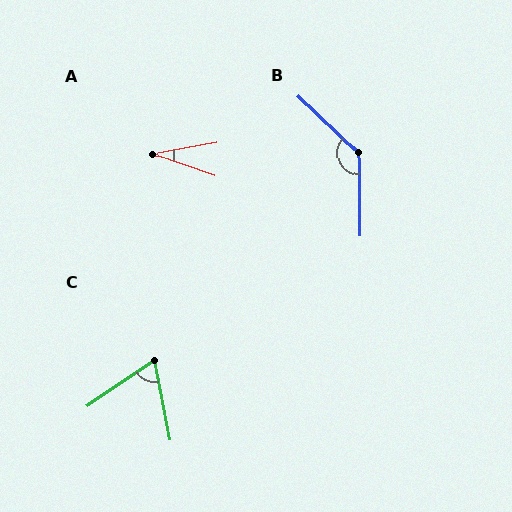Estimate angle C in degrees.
Approximately 67 degrees.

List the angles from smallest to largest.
A (29°), C (67°), B (133°).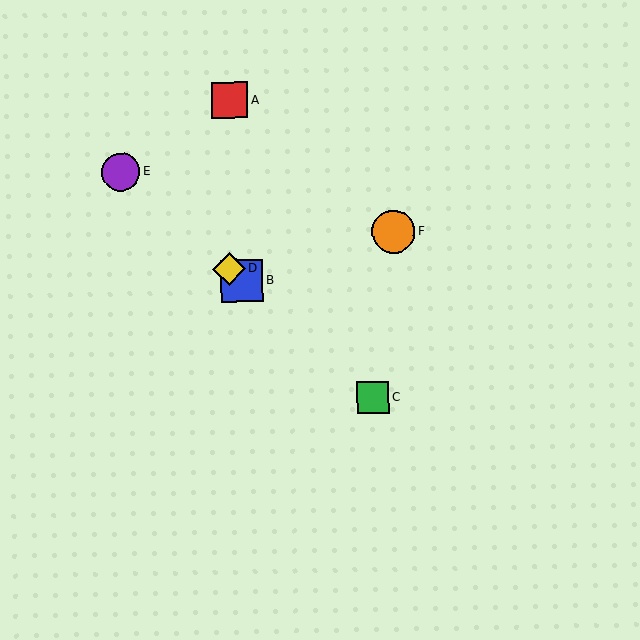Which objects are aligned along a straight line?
Objects B, C, D, E are aligned along a straight line.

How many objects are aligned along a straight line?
4 objects (B, C, D, E) are aligned along a straight line.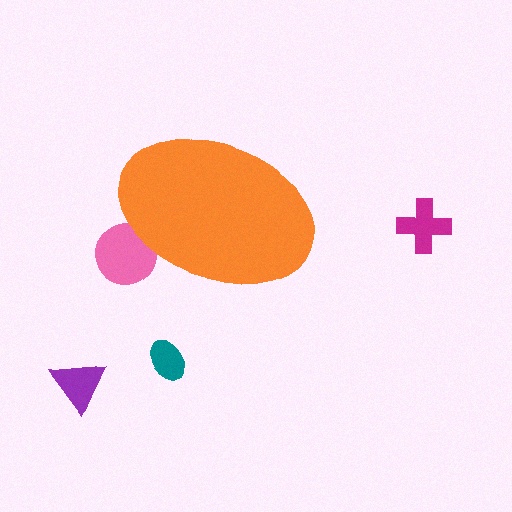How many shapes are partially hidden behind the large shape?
1 shape is partially hidden.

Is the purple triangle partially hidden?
No, the purple triangle is fully visible.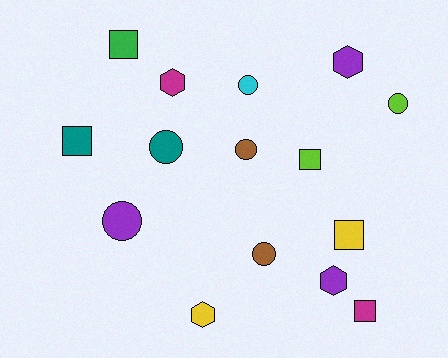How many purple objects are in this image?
There are 3 purple objects.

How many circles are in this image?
There are 6 circles.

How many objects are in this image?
There are 15 objects.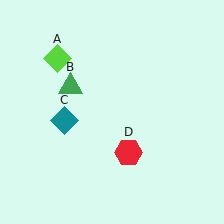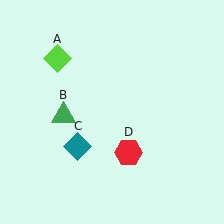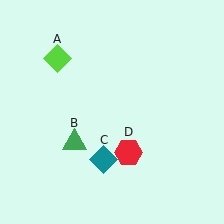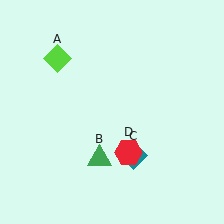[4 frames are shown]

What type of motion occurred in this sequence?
The green triangle (object B), teal diamond (object C) rotated counterclockwise around the center of the scene.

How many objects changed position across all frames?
2 objects changed position: green triangle (object B), teal diamond (object C).